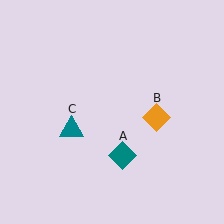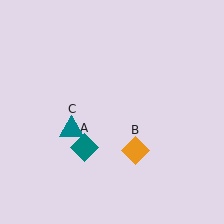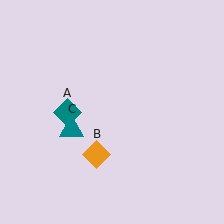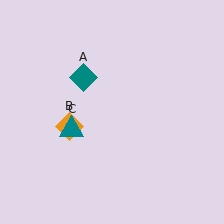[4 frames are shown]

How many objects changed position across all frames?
2 objects changed position: teal diamond (object A), orange diamond (object B).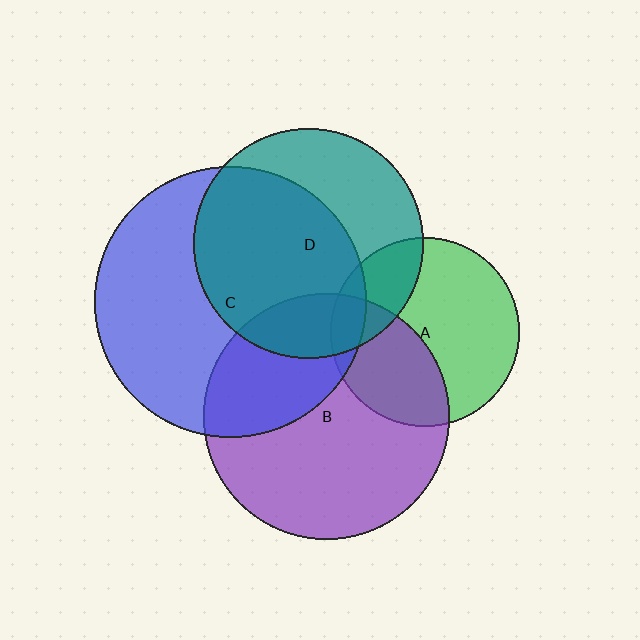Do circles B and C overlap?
Yes.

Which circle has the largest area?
Circle C (blue).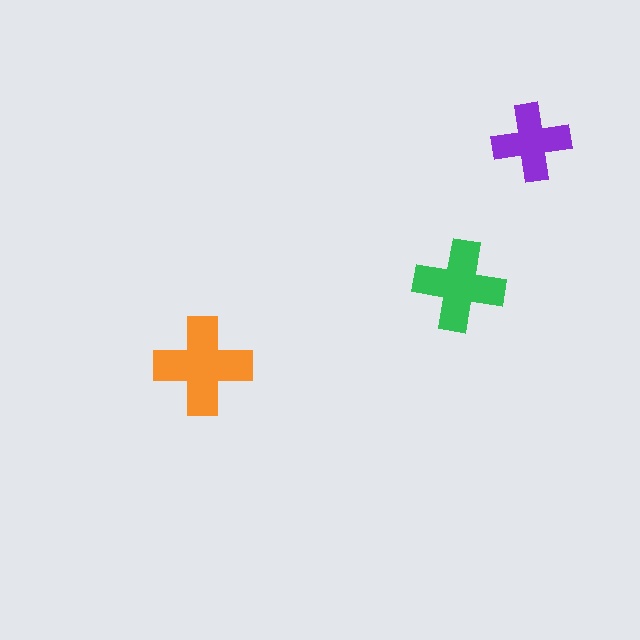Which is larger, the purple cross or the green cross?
The green one.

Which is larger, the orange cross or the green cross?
The orange one.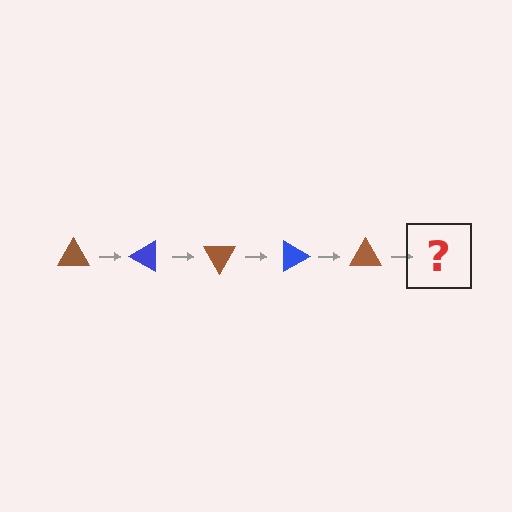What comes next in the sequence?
The next element should be a blue triangle, rotated 150 degrees from the start.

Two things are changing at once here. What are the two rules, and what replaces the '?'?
The two rules are that it rotates 30 degrees each step and the color cycles through brown and blue. The '?' should be a blue triangle, rotated 150 degrees from the start.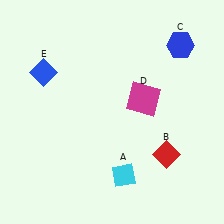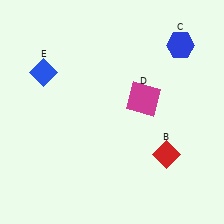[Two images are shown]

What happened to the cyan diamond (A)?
The cyan diamond (A) was removed in Image 2. It was in the bottom-right area of Image 1.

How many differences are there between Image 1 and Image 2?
There is 1 difference between the two images.